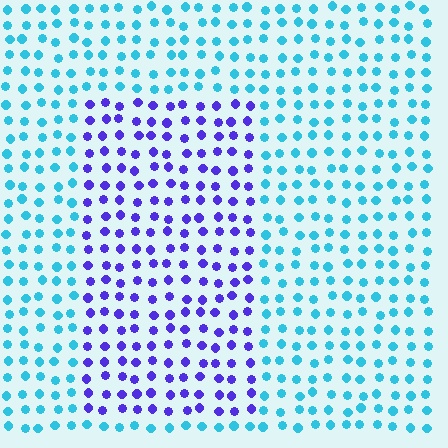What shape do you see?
I see a rectangle.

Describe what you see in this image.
The image is filled with small cyan elements in a uniform arrangement. A rectangle-shaped region is visible where the elements are tinted to a slightly different hue, forming a subtle color boundary.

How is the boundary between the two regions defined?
The boundary is defined purely by a slight shift in hue (about 62 degrees). Spacing, size, and orientation are identical on both sides.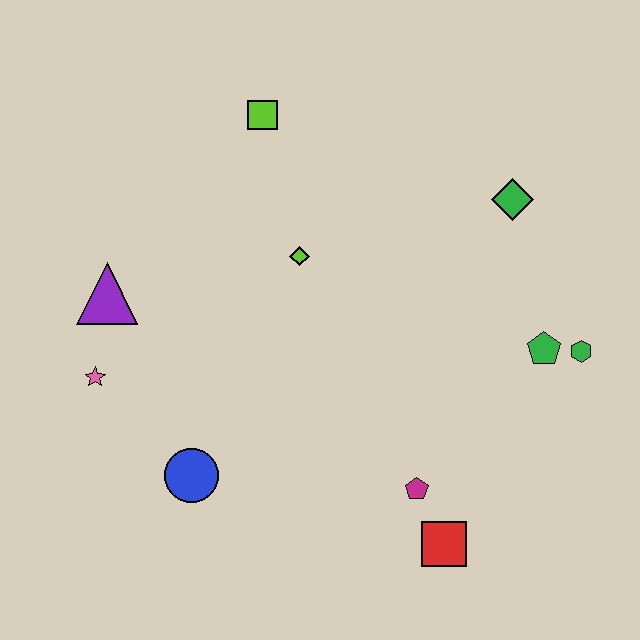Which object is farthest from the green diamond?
The pink star is farthest from the green diamond.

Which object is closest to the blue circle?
The pink star is closest to the blue circle.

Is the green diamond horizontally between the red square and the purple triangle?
No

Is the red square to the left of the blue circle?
No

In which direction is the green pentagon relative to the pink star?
The green pentagon is to the right of the pink star.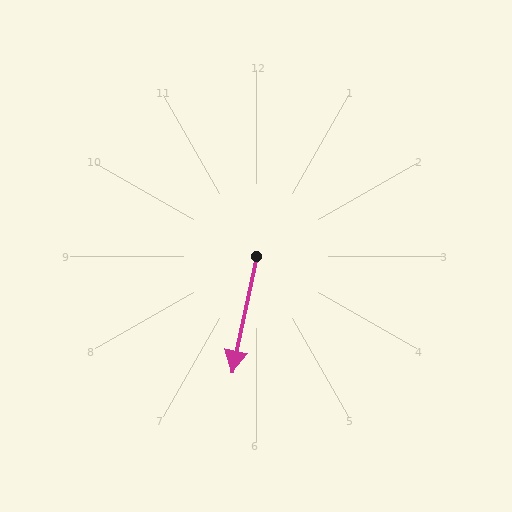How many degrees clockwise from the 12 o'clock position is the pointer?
Approximately 192 degrees.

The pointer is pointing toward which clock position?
Roughly 6 o'clock.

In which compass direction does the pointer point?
South.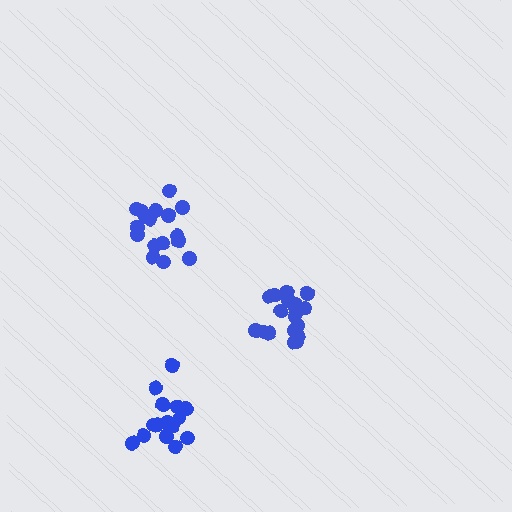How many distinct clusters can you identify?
There are 3 distinct clusters.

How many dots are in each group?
Group 1: 15 dots, Group 2: 17 dots, Group 3: 19 dots (51 total).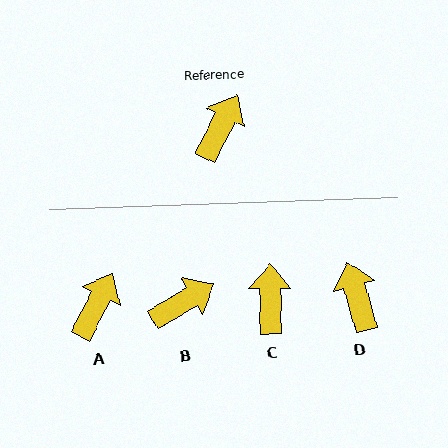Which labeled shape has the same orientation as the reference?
A.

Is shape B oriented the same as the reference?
No, it is off by about 32 degrees.